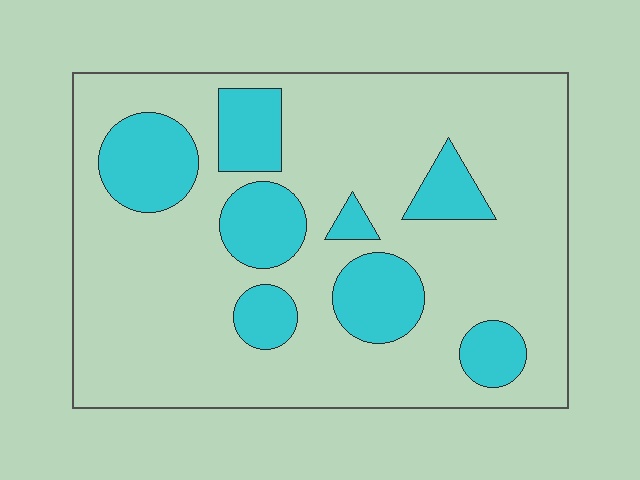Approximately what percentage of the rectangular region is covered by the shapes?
Approximately 25%.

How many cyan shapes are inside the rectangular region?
8.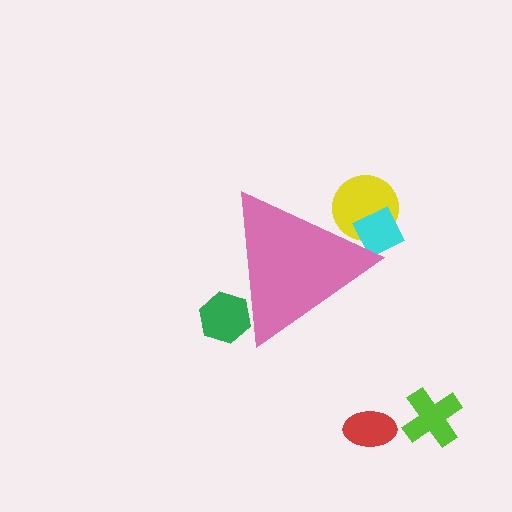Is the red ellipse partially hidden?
No, the red ellipse is fully visible.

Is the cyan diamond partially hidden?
Yes, the cyan diamond is partially hidden behind the pink triangle.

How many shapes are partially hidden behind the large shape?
3 shapes are partially hidden.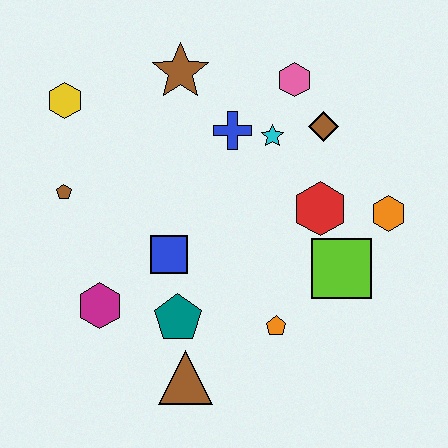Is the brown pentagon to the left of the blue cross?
Yes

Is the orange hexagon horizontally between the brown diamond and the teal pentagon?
No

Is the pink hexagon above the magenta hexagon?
Yes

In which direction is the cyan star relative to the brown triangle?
The cyan star is above the brown triangle.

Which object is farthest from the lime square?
The yellow hexagon is farthest from the lime square.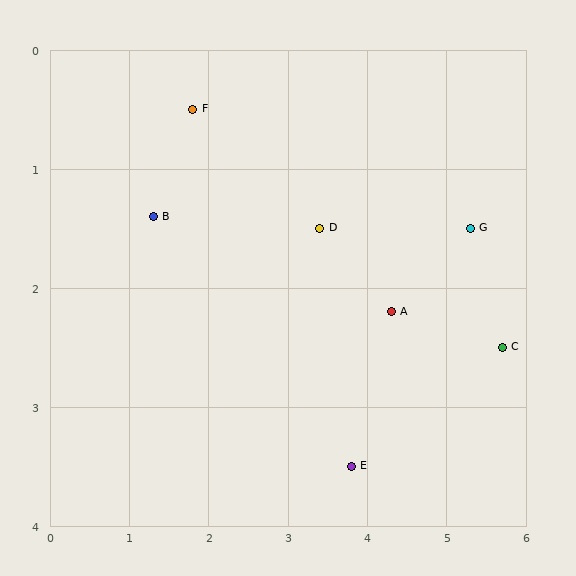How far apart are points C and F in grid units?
Points C and F are about 4.4 grid units apart.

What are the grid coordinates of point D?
Point D is at approximately (3.4, 1.5).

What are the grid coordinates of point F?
Point F is at approximately (1.8, 0.5).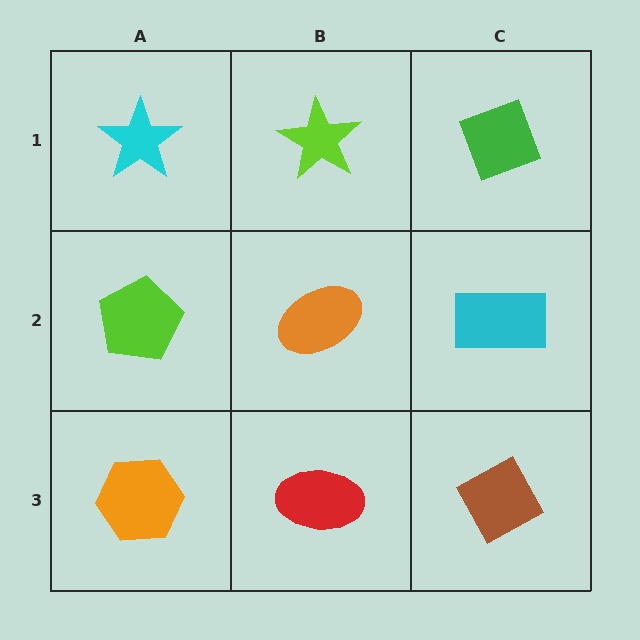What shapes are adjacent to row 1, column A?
A lime pentagon (row 2, column A), a lime star (row 1, column B).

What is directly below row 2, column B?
A red ellipse.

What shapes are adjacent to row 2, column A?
A cyan star (row 1, column A), an orange hexagon (row 3, column A), an orange ellipse (row 2, column B).